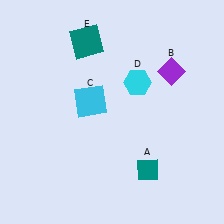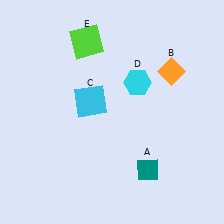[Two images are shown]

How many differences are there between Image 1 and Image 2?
There are 2 differences between the two images.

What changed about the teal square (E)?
In Image 1, E is teal. In Image 2, it changed to lime.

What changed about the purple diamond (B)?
In Image 1, B is purple. In Image 2, it changed to orange.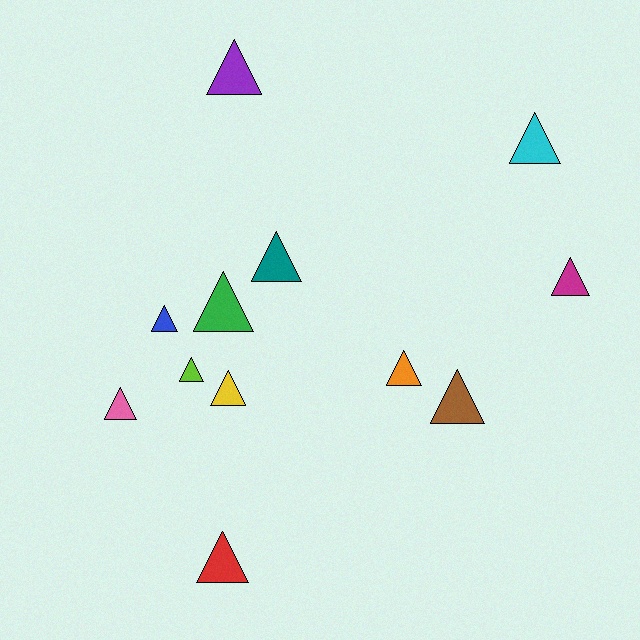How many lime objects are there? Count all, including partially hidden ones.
There is 1 lime object.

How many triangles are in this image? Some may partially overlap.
There are 12 triangles.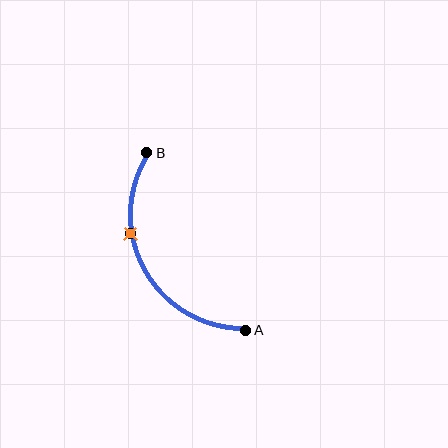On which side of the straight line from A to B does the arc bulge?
The arc bulges to the left of the straight line connecting A and B.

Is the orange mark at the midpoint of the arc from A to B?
No. The orange mark lies on the arc but is closer to endpoint B. The arc midpoint would be at the point on the curve equidistant along the arc from both A and B.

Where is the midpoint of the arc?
The arc midpoint is the point on the curve farthest from the straight line joining A and B. It sits to the left of that line.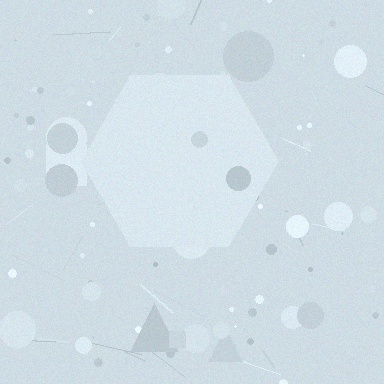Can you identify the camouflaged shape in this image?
The camouflaged shape is a hexagon.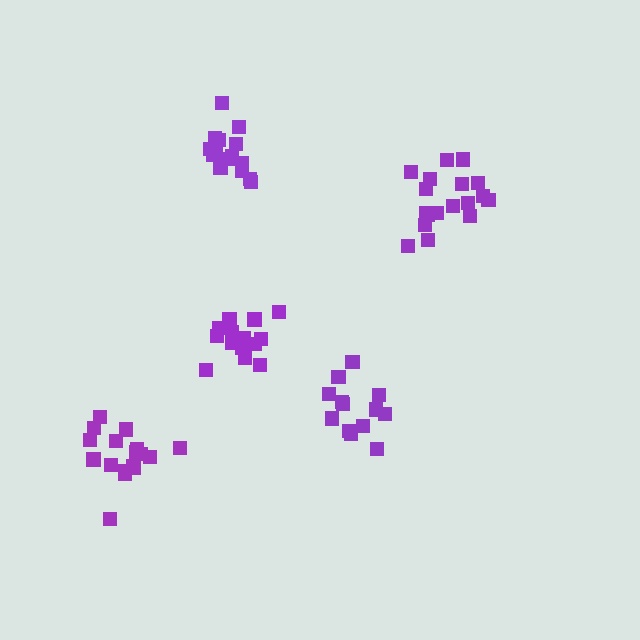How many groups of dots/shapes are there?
There are 5 groups.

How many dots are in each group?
Group 1: 13 dots, Group 2: 16 dots, Group 3: 15 dots, Group 4: 18 dots, Group 5: 17 dots (79 total).